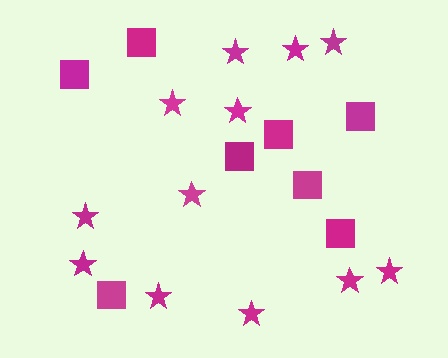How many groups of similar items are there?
There are 2 groups: one group of squares (8) and one group of stars (12).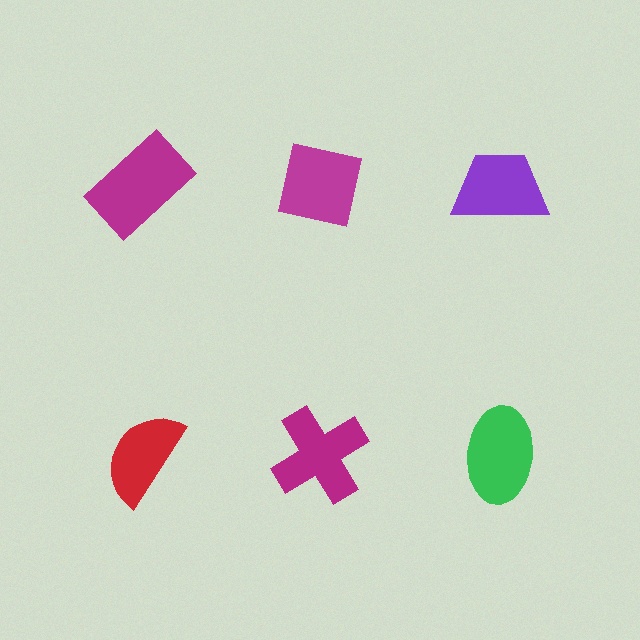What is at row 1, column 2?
A magenta square.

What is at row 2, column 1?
A red semicircle.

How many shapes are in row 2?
3 shapes.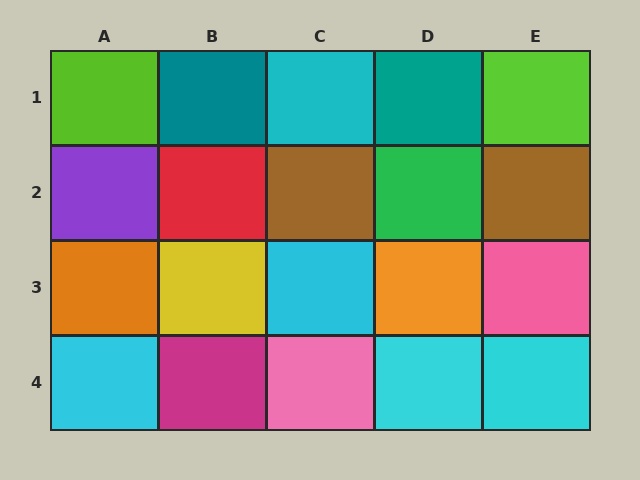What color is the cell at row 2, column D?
Green.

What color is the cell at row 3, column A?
Orange.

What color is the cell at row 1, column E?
Lime.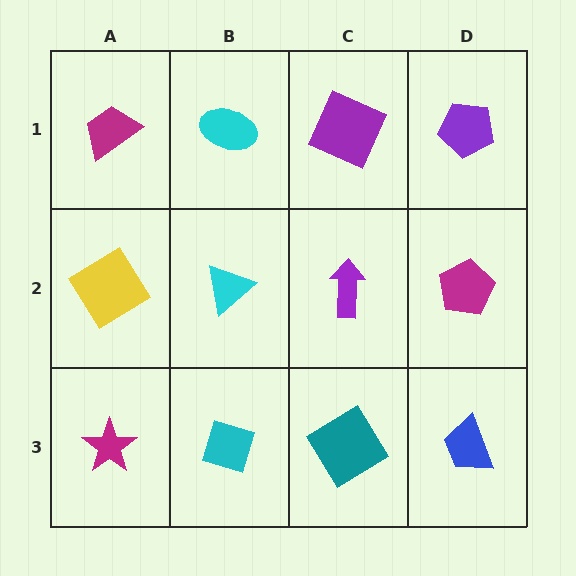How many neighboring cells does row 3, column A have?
2.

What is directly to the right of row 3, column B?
A teal diamond.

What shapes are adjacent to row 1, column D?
A magenta pentagon (row 2, column D), a purple square (row 1, column C).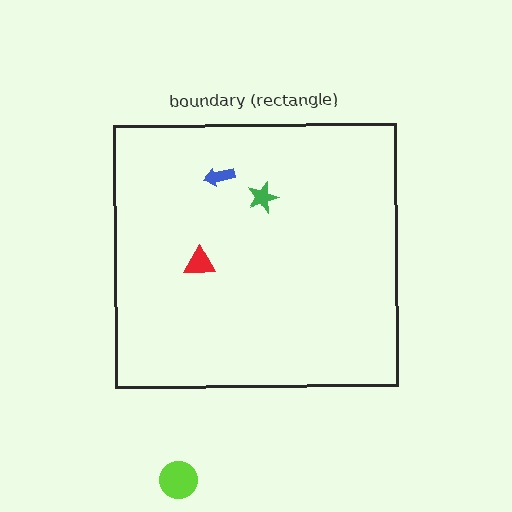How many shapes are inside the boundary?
3 inside, 1 outside.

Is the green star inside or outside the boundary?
Inside.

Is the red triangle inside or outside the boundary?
Inside.